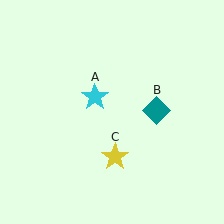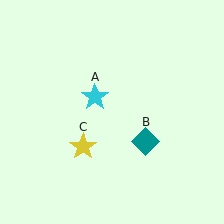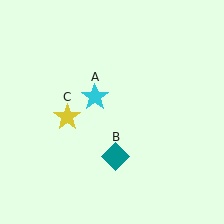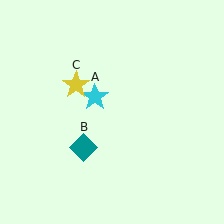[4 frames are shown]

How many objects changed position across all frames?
2 objects changed position: teal diamond (object B), yellow star (object C).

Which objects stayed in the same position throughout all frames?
Cyan star (object A) remained stationary.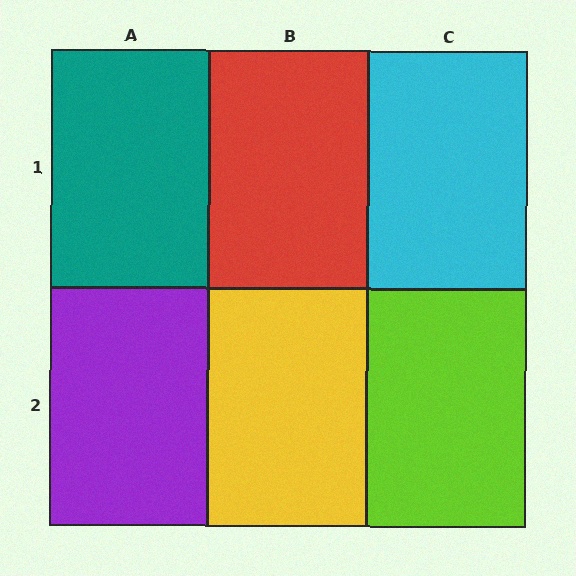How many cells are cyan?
1 cell is cyan.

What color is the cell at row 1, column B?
Red.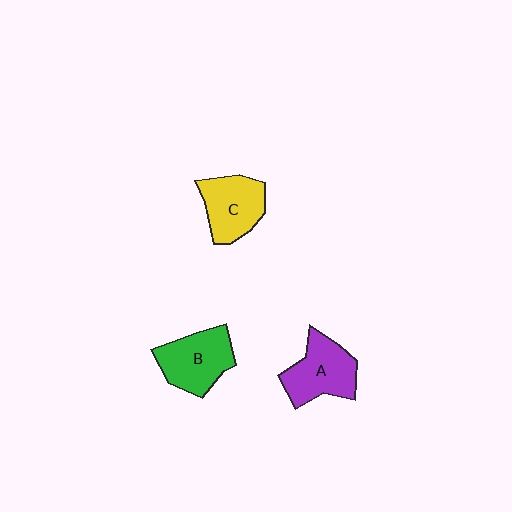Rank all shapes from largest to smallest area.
From largest to smallest: B (green), A (purple), C (yellow).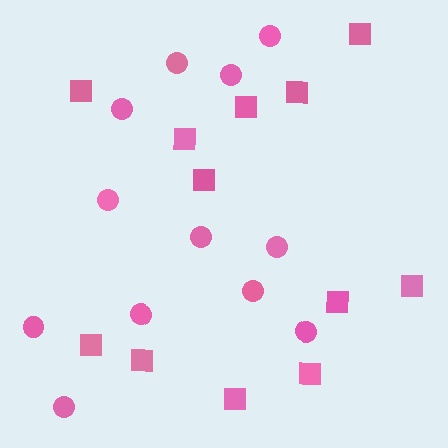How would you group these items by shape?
There are 2 groups: one group of squares (12) and one group of circles (12).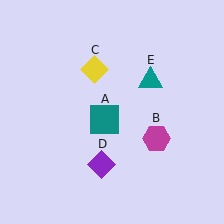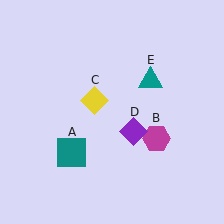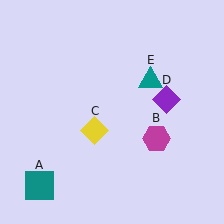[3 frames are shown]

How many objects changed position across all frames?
3 objects changed position: teal square (object A), yellow diamond (object C), purple diamond (object D).